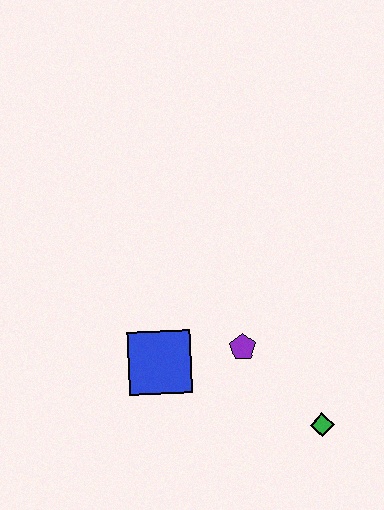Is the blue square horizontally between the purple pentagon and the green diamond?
No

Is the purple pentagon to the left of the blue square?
No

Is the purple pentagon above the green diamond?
Yes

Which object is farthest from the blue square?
The green diamond is farthest from the blue square.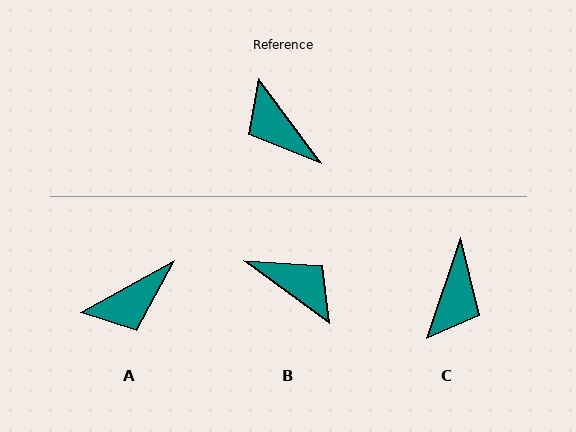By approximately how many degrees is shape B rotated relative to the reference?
Approximately 163 degrees clockwise.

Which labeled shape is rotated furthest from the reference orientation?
B, about 163 degrees away.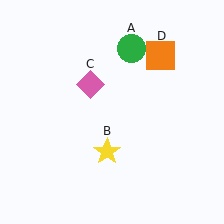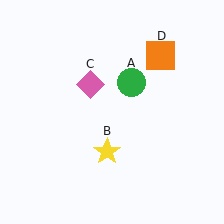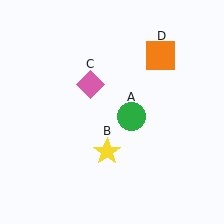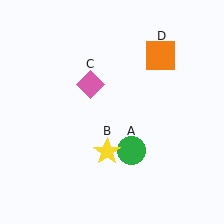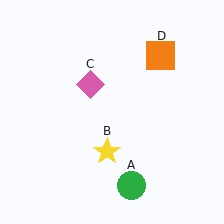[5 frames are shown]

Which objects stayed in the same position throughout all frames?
Yellow star (object B) and pink diamond (object C) and orange square (object D) remained stationary.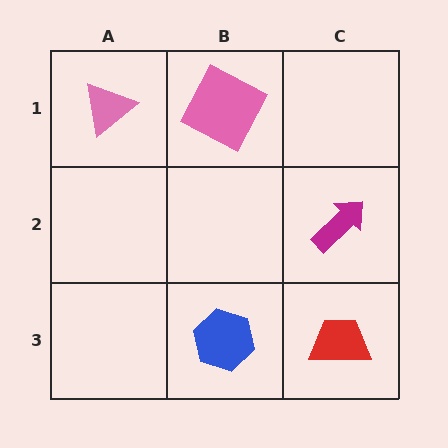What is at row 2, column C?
A magenta arrow.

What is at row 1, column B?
A pink square.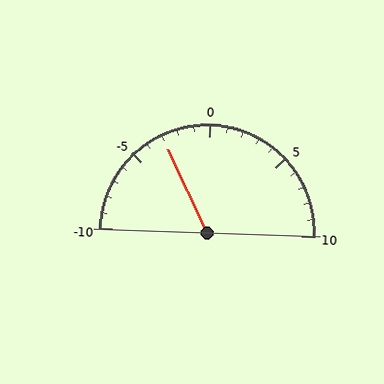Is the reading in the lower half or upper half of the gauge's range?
The reading is in the lower half of the range (-10 to 10).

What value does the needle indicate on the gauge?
The needle indicates approximately -3.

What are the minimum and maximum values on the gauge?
The gauge ranges from -10 to 10.